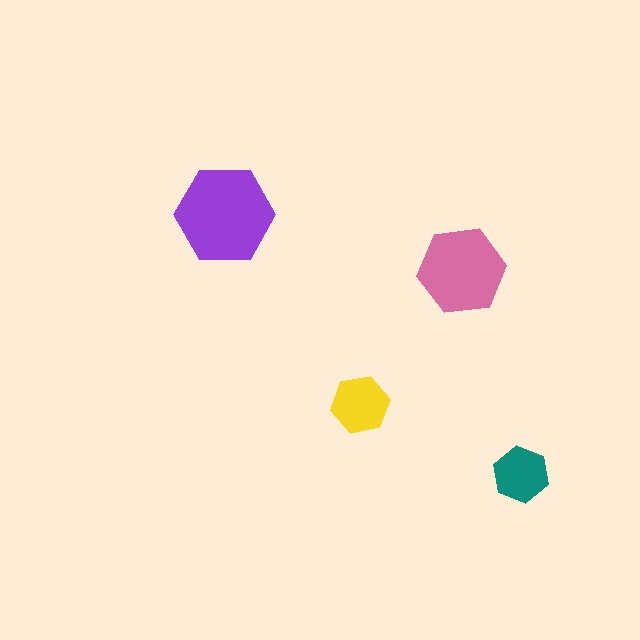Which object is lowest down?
The teal hexagon is bottommost.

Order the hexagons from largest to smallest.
the purple one, the pink one, the yellow one, the teal one.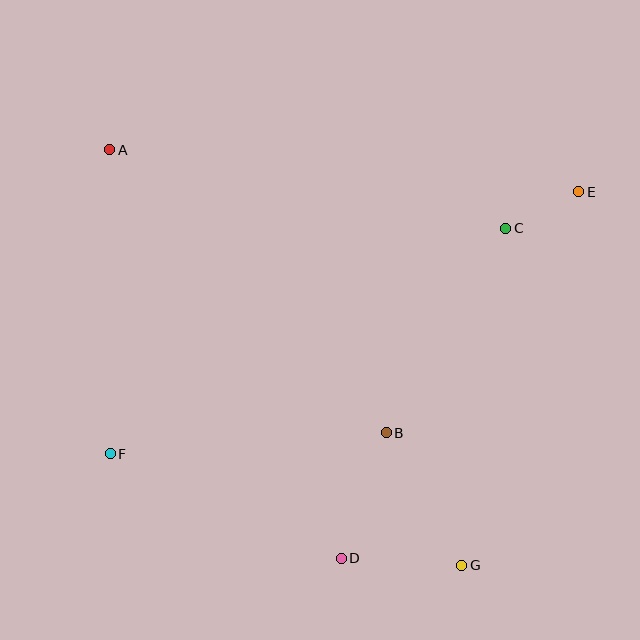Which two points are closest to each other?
Points C and E are closest to each other.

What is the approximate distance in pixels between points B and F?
The distance between B and F is approximately 276 pixels.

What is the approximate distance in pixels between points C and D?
The distance between C and D is approximately 369 pixels.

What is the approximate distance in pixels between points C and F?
The distance between C and F is approximately 455 pixels.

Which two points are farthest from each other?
Points A and G are farthest from each other.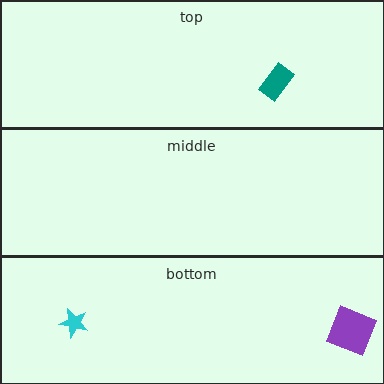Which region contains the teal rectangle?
The top region.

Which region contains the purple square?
The bottom region.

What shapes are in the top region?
The teal rectangle.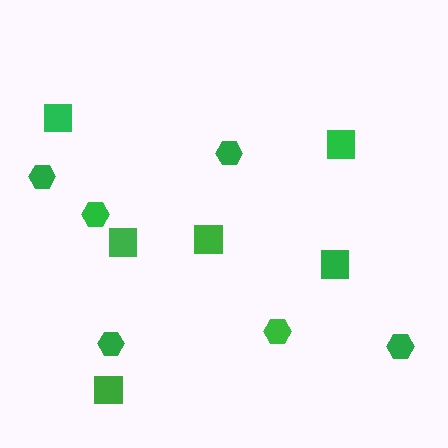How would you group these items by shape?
There are 2 groups: one group of hexagons (6) and one group of squares (6).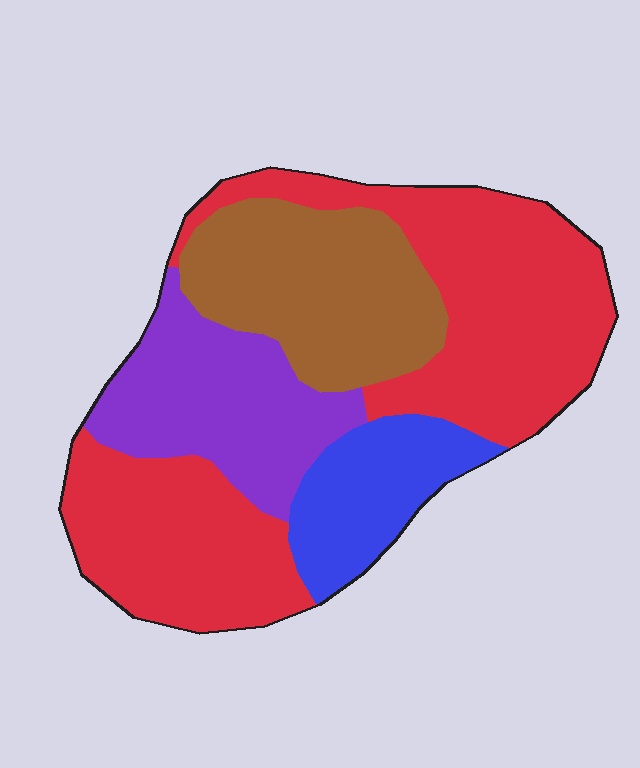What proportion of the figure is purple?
Purple takes up between a sixth and a third of the figure.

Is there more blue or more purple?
Purple.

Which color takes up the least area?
Blue, at roughly 10%.